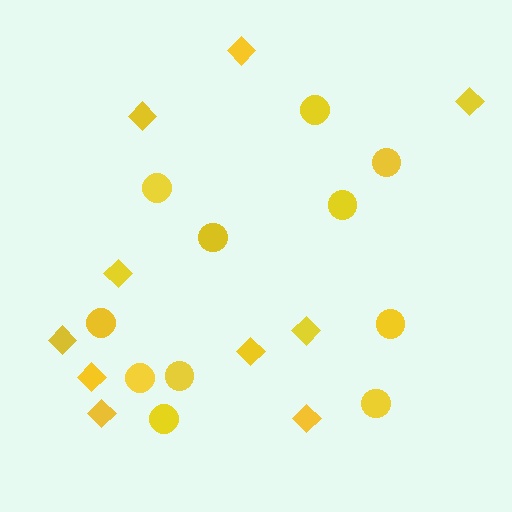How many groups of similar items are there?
There are 2 groups: one group of diamonds (10) and one group of circles (11).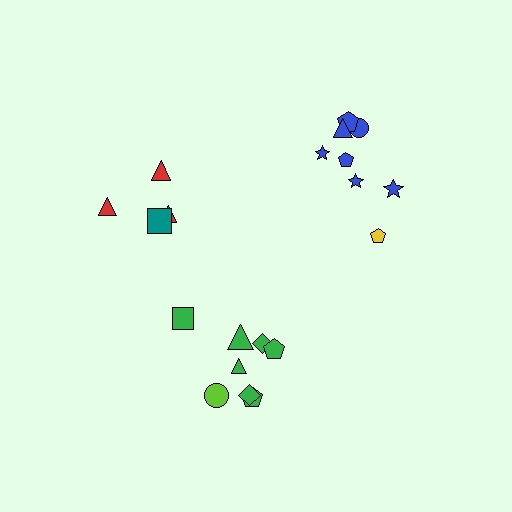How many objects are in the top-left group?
There are 4 objects.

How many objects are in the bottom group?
There are 8 objects.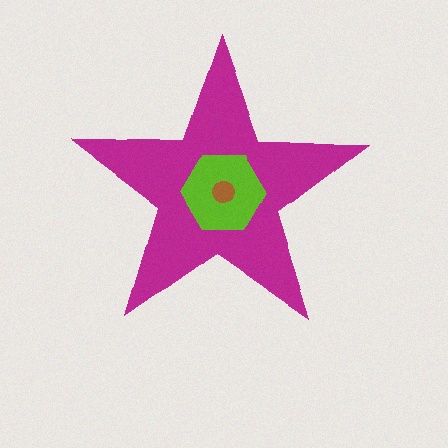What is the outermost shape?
The magenta star.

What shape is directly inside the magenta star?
The lime hexagon.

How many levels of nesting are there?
3.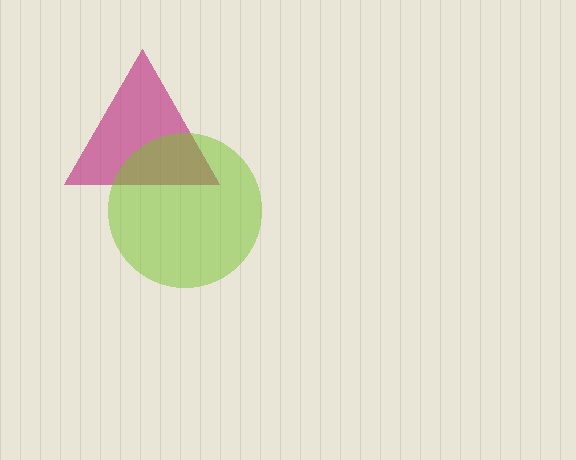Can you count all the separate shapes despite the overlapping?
Yes, there are 2 separate shapes.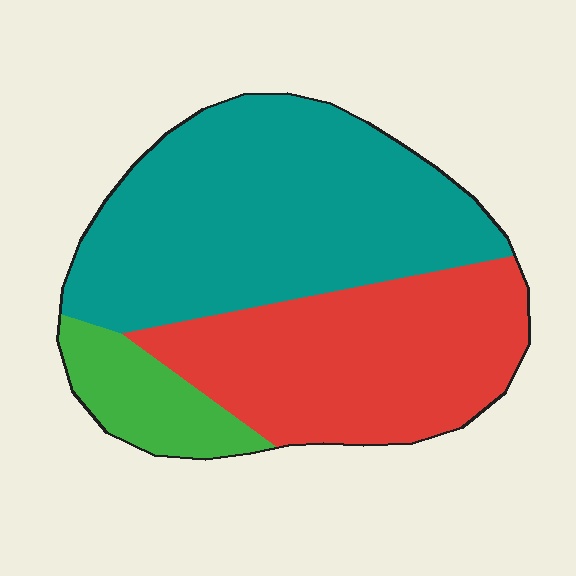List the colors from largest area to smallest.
From largest to smallest: teal, red, green.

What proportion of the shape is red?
Red covers 37% of the shape.